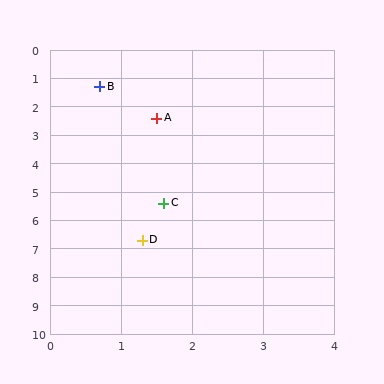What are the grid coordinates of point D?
Point D is at approximately (1.3, 6.7).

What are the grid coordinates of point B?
Point B is at approximately (0.7, 1.3).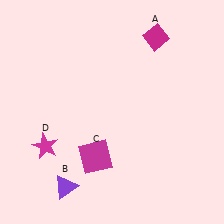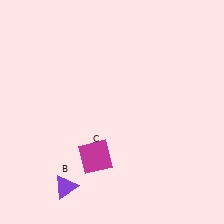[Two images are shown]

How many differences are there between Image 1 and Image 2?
There are 2 differences between the two images.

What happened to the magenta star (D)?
The magenta star (D) was removed in Image 2. It was in the bottom-left area of Image 1.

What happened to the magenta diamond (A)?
The magenta diamond (A) was removed in Image 2. It was in the top-right area of Image 1.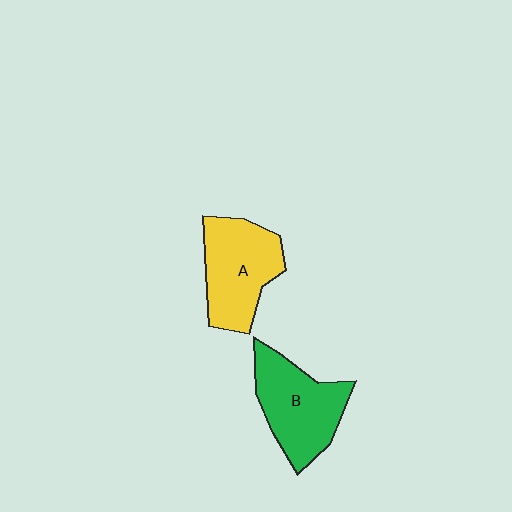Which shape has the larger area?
Shape B (green).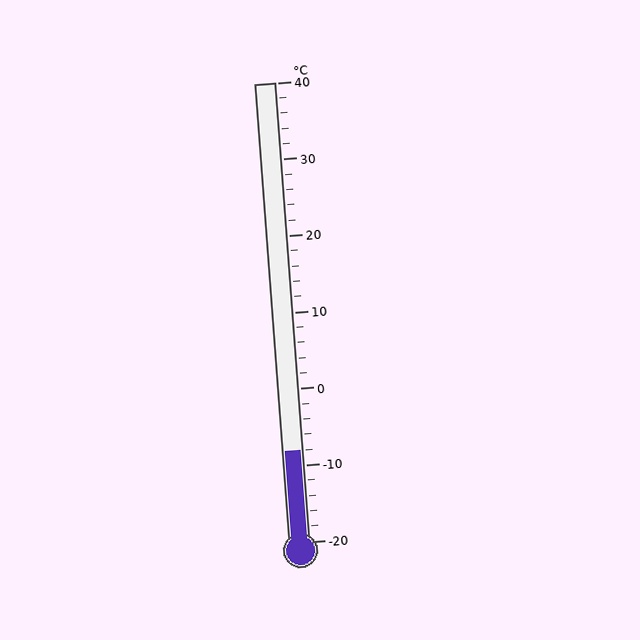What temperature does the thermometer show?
The thermometer shows approximately -8°C.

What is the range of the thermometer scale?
The thermometer scale ranges from -20°C to 40°C.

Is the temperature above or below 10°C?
The temperature is below 10°C.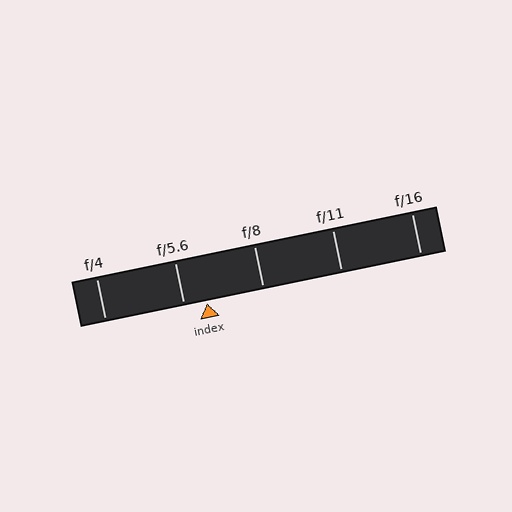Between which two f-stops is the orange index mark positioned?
The index mark is between f/5.6 and f/8.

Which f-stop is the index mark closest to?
The index mark is closest to f/5.6.